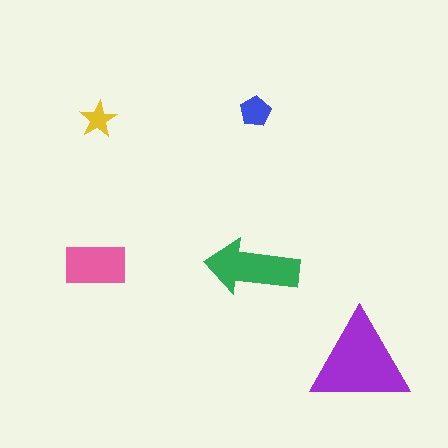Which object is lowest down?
The purple triangle is bottommost.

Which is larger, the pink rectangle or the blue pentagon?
The pink rectangle.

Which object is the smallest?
The yellow star.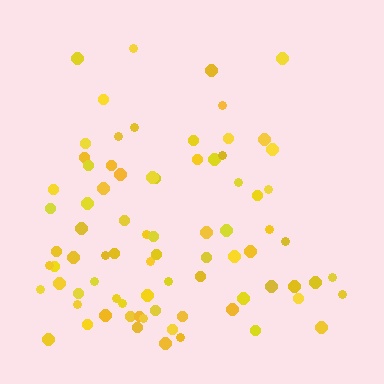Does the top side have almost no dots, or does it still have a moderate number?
Still a moderate number, just noticeably fewer than the bottom.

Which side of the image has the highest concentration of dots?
The bottom.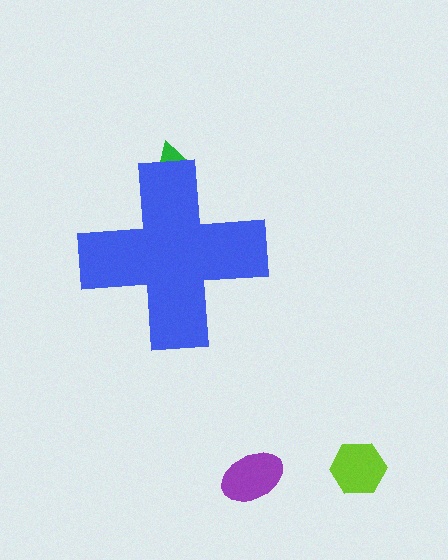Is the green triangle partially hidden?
Yes, the green triangle is partially hidden behind the blue cross.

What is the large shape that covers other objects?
A blue cross.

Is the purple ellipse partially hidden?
No, the purple ellipse is fully visible.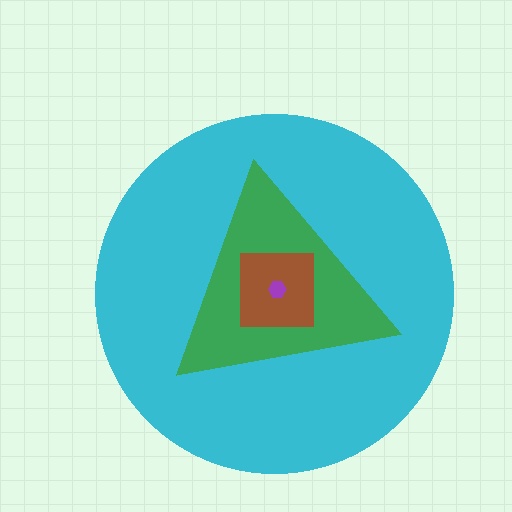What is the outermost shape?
The cyan circle.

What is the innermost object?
The purple hexagon.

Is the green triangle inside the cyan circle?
Yes.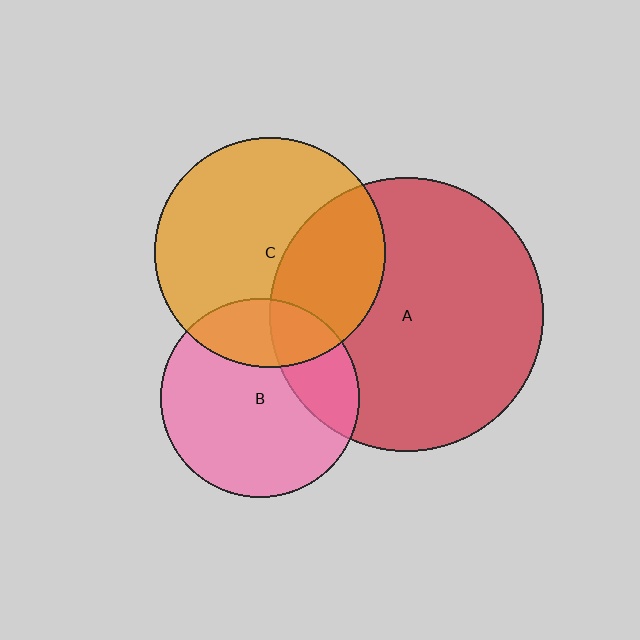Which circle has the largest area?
Circle A (red).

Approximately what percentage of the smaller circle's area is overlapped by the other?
Approximately 25%.